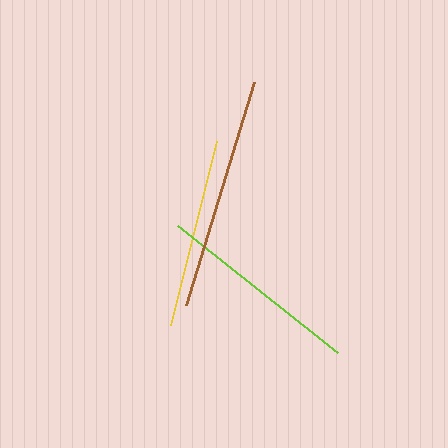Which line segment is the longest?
The brown line is the longest at approximately 234 pixels.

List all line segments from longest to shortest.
From longest to shortest: brown, lime, yellow.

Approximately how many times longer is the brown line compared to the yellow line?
The brown line is approximately 1.2 times the length of the yellow line.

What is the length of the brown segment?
The brown segment is approximately 234 pixels long.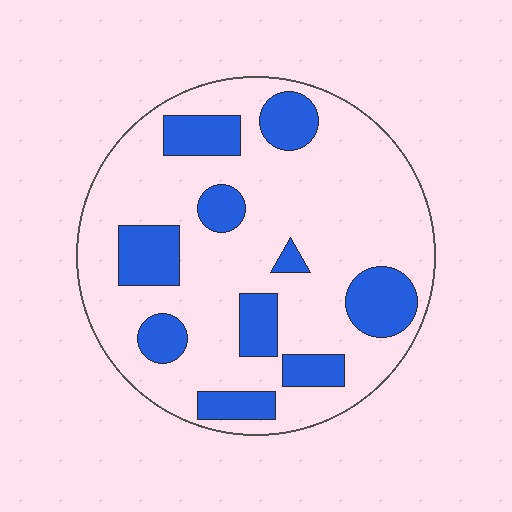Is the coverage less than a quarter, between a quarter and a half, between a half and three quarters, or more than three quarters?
Between a quarter and a half.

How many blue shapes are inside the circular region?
10.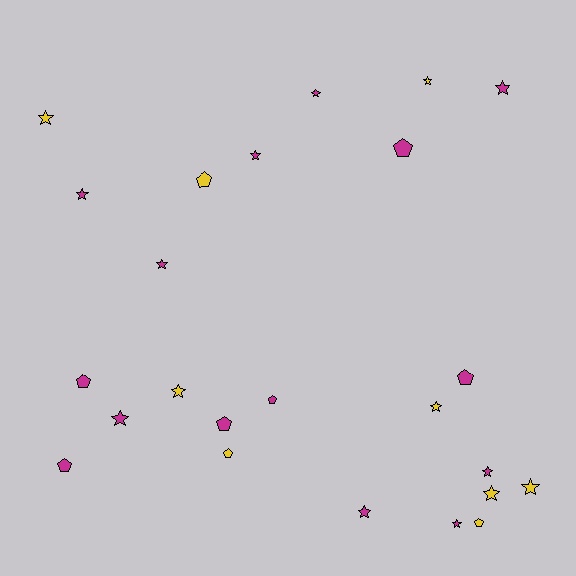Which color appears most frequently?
Magenta, with 15 objects.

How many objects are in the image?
There are 24 objects.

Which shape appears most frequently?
Star, with 15 objects.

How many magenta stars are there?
There are 9 magenta stars.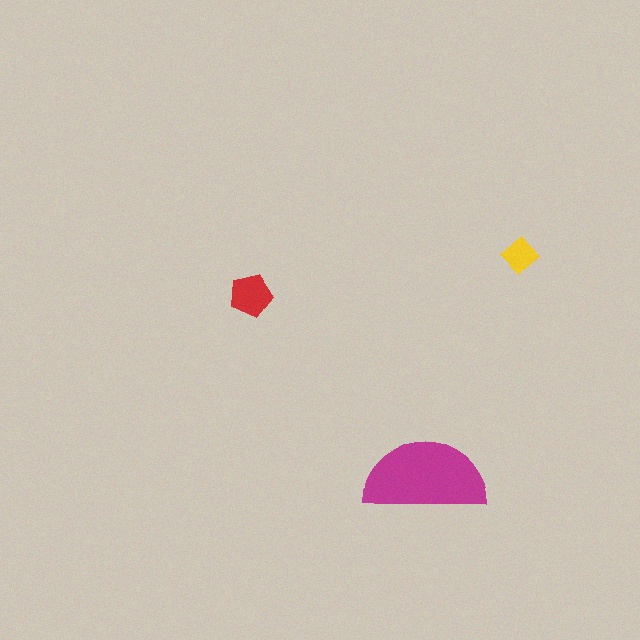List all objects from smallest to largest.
The yellow diamond, the red pentagon, the magenta semicircle.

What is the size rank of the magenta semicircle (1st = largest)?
1st.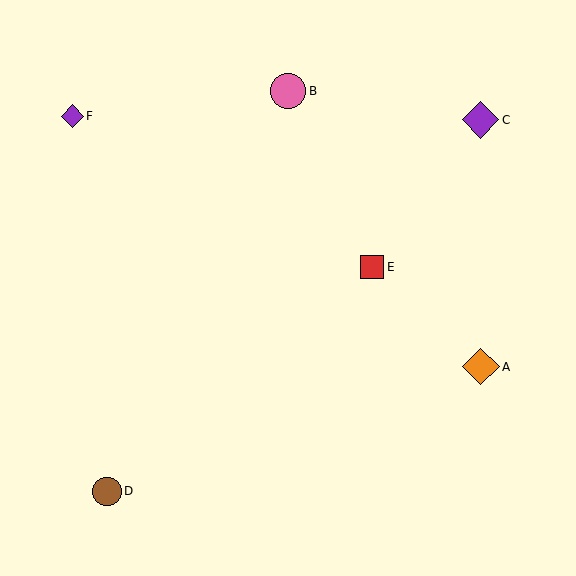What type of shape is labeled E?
Shape E is a red square.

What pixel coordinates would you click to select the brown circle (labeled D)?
Click at (107, 491) to select the brown circle D.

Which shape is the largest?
The purple diamond (labeled C) is the largest.